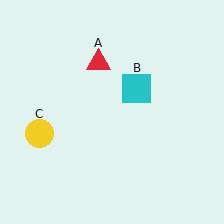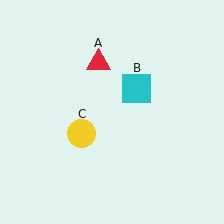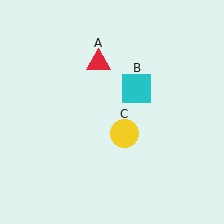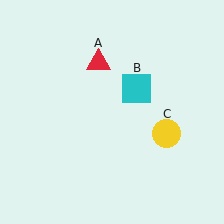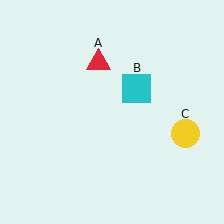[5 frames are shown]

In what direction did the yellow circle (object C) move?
The yellow circle (object C) moved right.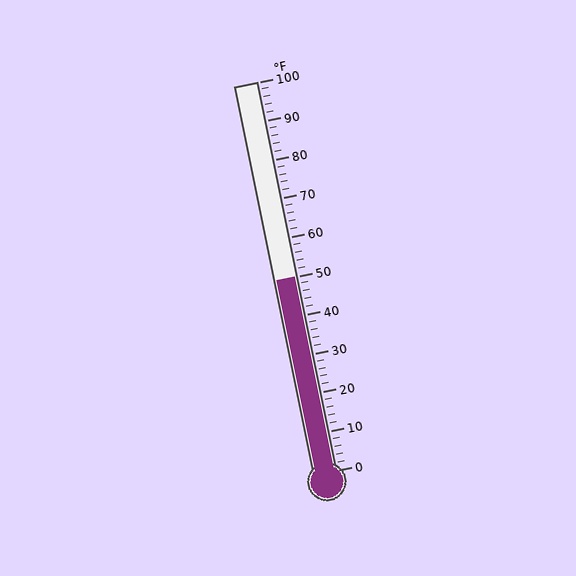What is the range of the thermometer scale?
The thermometer scale ranges from 0°F to 100°F.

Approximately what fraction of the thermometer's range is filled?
The thermometer is filled to approximately 50% of its range.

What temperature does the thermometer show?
The thermometer shows approximately 50°F.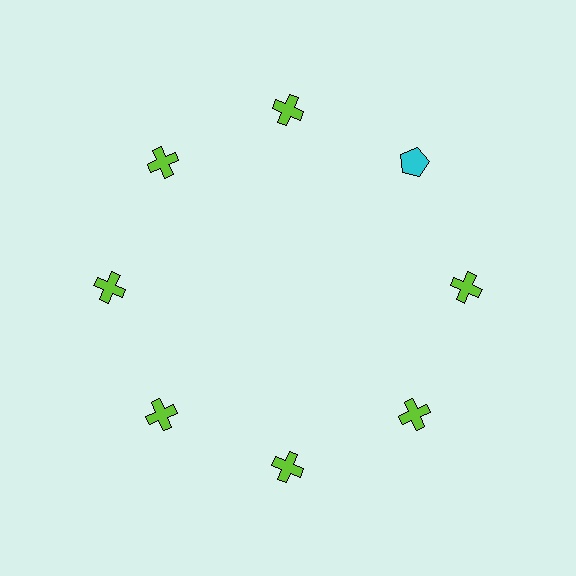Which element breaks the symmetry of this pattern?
The cyan pentagon at roughly the 2 o'clock position breaks the symmetry. All other shapes are lime crosses.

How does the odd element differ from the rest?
It differs in both color (cyan instead of lime) and shape (pentagon instead of cross).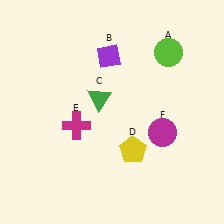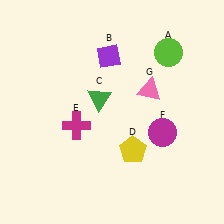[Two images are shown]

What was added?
A pink triangle (G) was added in Image 2.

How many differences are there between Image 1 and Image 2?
There is 1 difference between the two images.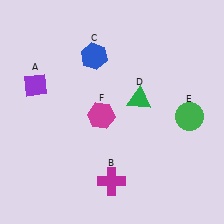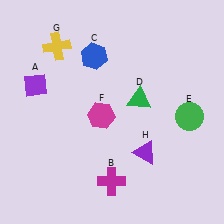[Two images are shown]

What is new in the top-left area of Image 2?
A yellow cross (G) was added in the top-left area of Image 2.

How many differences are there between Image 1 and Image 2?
There are 2 differences between the two images.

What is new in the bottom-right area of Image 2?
A purple triangle (H) was added in the bottom-right area of Image 2.